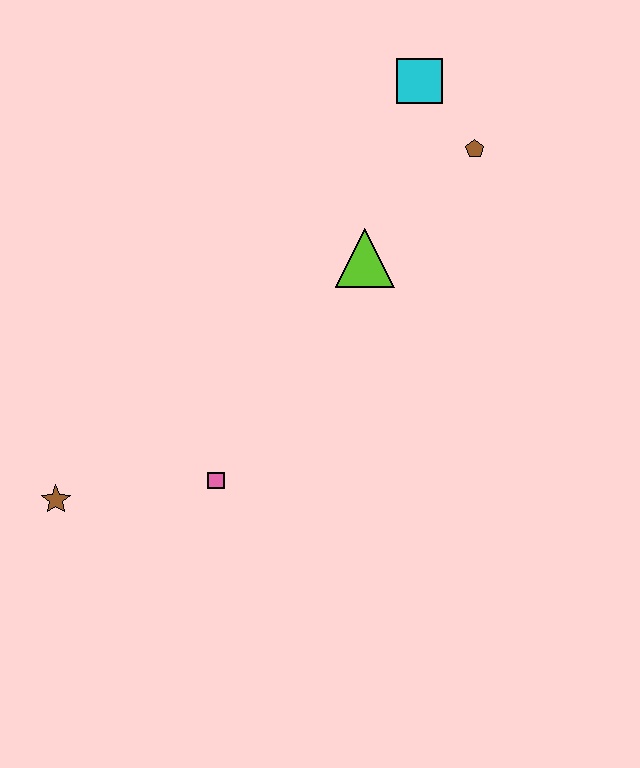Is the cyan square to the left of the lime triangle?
No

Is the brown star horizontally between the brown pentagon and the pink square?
No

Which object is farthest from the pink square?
The cyan square is farthest from the pink square.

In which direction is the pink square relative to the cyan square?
The pink square is below the cyan square.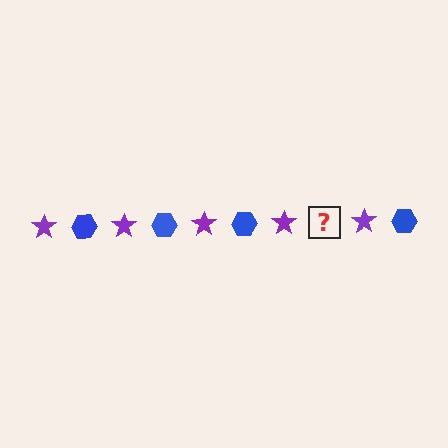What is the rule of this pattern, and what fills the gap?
The rule is that the pattern alternates between purple star and blue hexagon. The gap should be filled with a blue hexagon.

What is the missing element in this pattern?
The missing element is a blue hexagon.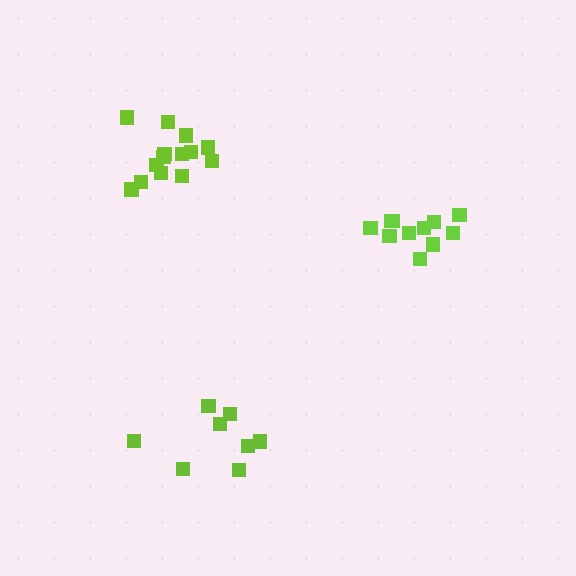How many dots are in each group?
Group 1: 11 dots, Group 2: 8 dots, Group 3: 14 dots (33 total).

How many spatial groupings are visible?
There are 3 spatial groupings.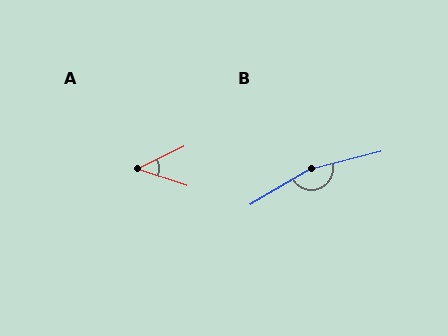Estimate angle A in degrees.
Approximately 45 degrees.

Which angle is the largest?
B, at approximately 163 degrees.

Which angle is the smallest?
A, at approximately 45 degrees.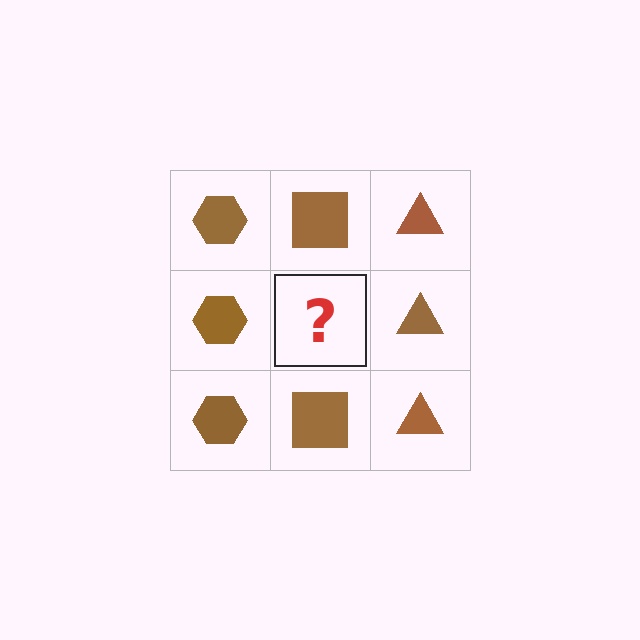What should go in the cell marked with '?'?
The missing cell should contain a brown square.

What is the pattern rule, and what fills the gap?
The rule is that each column has a consistent shape. The gap should be filled with a brown square.